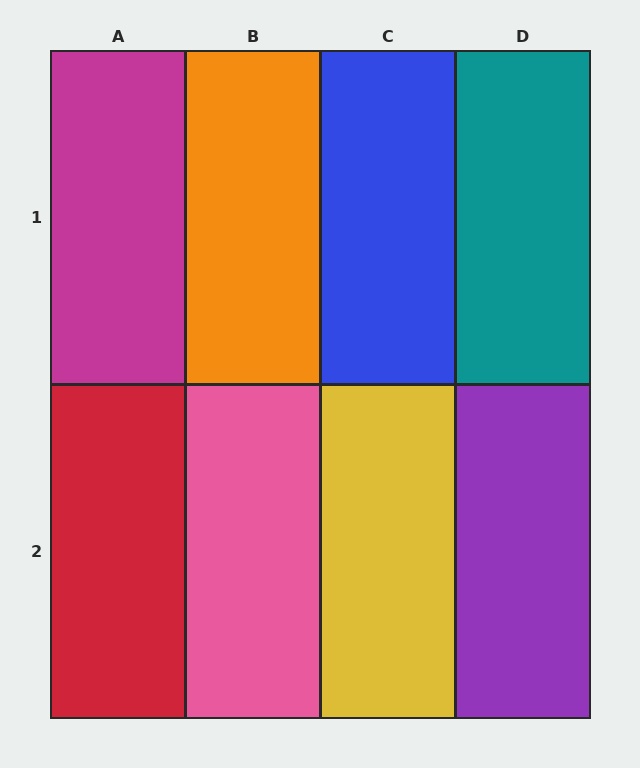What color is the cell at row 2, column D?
Purple.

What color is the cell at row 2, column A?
Red.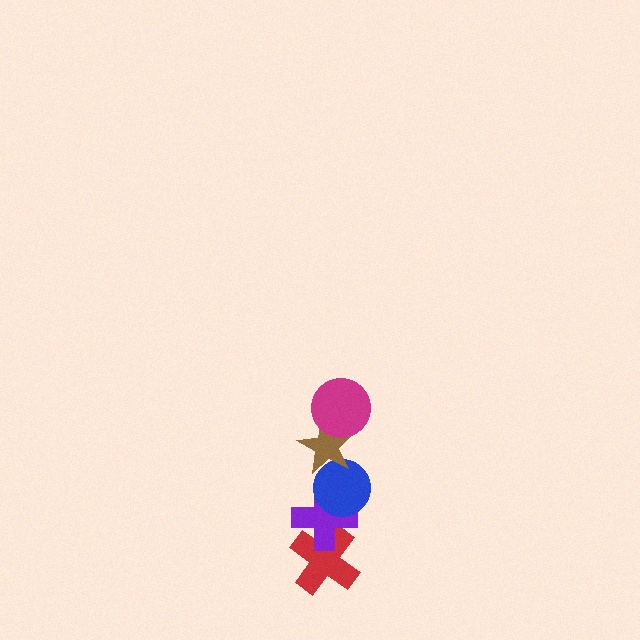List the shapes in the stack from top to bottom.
From top to bottom: the magenta circle, the brown star, the blue circle, the purple cross, the red cross.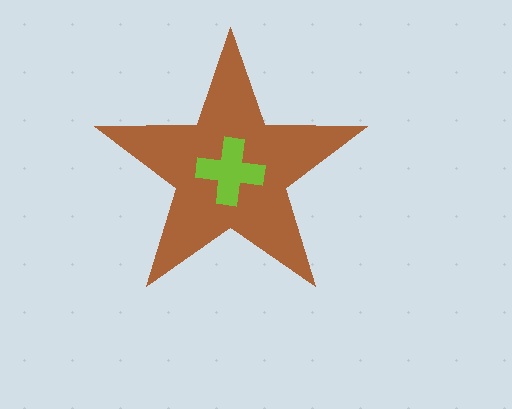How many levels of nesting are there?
2.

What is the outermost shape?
The brown star.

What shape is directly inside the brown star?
The lime cross.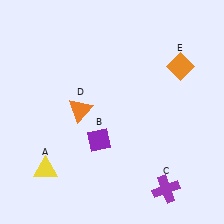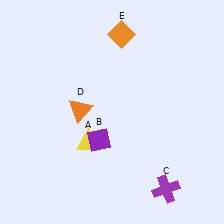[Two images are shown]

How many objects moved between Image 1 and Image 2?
2 objects moved between the two images.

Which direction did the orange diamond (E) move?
The orange diamond (E) moved left.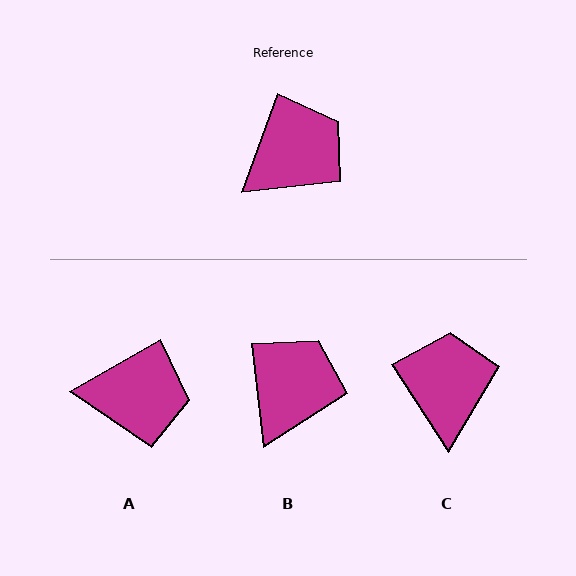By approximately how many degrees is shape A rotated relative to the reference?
Approximately 41 degrees clockwise.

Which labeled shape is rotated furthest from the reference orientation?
C, about 53 degrees away.